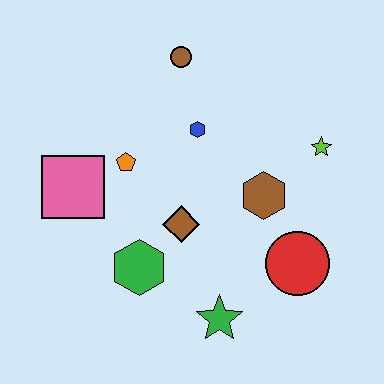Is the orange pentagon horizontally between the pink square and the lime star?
Yes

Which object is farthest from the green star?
The brown circle is farthest from the green star.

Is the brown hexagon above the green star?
Yes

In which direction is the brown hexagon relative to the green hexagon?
The brown hexagon is to the right of the green hexagon.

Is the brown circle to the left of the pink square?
No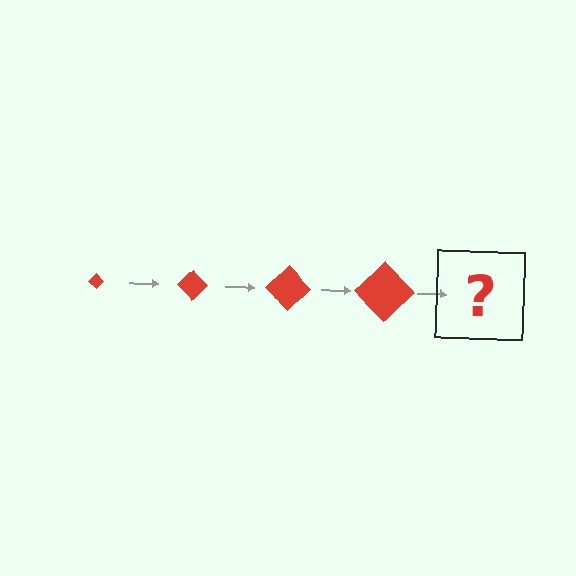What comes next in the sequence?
The next element should be a red diamond, larger than the previous one.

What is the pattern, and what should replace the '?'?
The pattern is that the diamond gets progressively larger each step. The '?' should be a red diamond, larger than the previous one.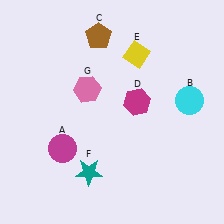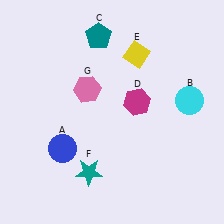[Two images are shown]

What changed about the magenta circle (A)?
In Image 1, A is magenta. In Image 2, it changed to blue.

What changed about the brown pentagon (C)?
In Image 1, C is brown. In Image 2, it changed to teal.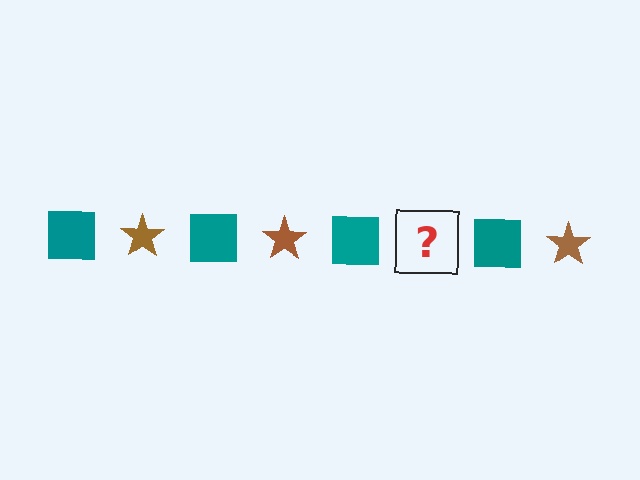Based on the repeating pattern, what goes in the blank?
The blank should be a brown star.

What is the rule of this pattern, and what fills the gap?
The rule is that the pattern alternates between teal square and brown star. The gap should be filled with a brown star.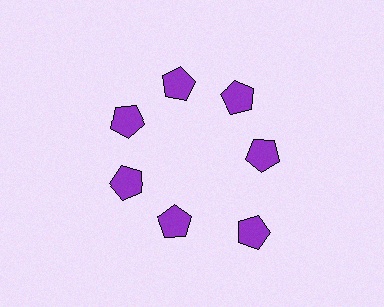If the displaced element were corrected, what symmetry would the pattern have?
It would have 7-fold rotational symmetry — the pattern would map onto itself every 51 degrees.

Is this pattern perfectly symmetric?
No. The 7 purple pentagons are arranged in a ring, but one element near the 5 o'clock position is pushed outward from the center, breaking the 7-fold rotational symmetry.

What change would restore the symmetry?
The symmetry would be restored by moving it inward, back onto the ring so that all 7 pentagons sit at equal angles and equal distance from the center.